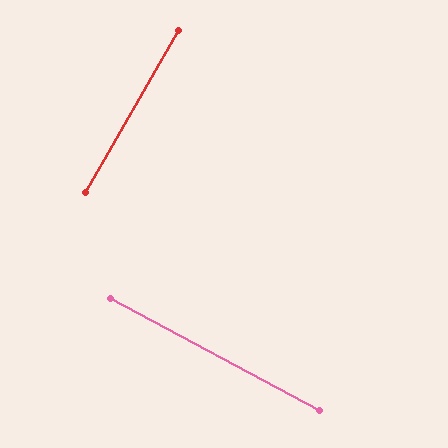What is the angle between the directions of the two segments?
Approximately 88 degrees.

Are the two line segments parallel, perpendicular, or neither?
Perpendicular — they meet at approximately 88°.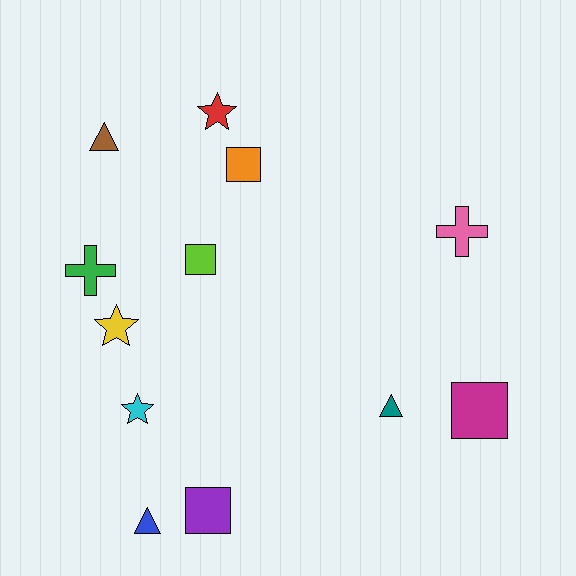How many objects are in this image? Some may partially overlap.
There are 12 objects.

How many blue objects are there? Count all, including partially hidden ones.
There is 1 blue object.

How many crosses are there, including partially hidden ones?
There are 2 crosses.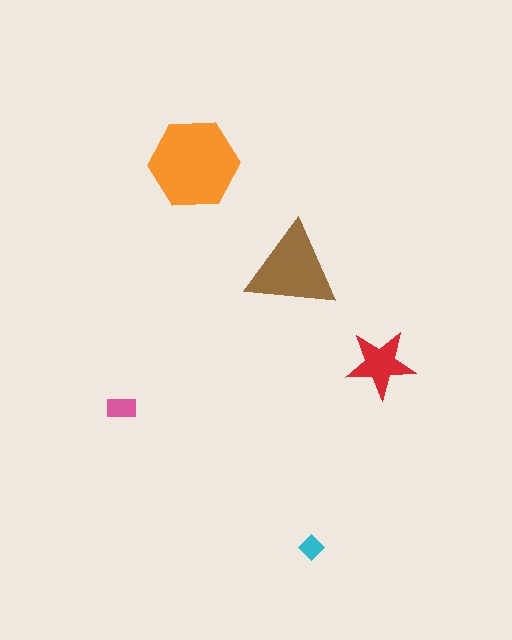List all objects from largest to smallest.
The orange hexagon, the brown triangle, the red star, the pink rectangle, the cyan diamond.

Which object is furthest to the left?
The pink rectangle is leftmost.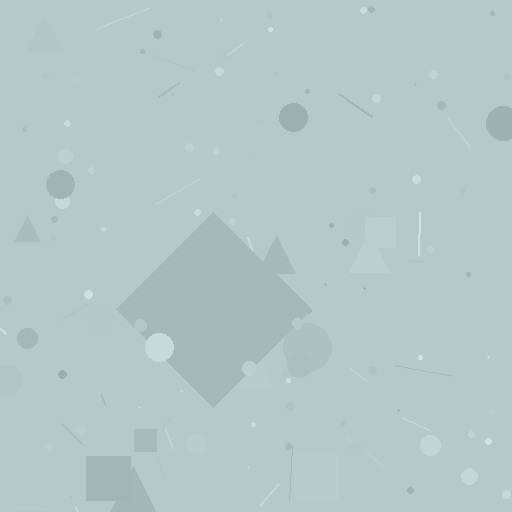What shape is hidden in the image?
A diamond is hidden in the image.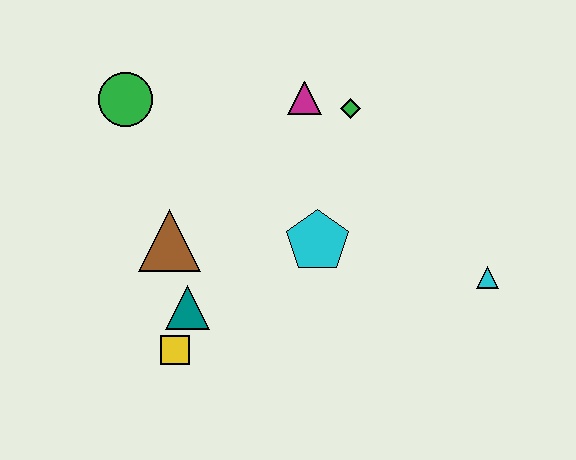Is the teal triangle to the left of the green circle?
No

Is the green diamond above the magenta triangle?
No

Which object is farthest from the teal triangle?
The cyan triangle is farthest from the teal triangle.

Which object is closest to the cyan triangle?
The cyan pentagon is closest to the cyan triangle.